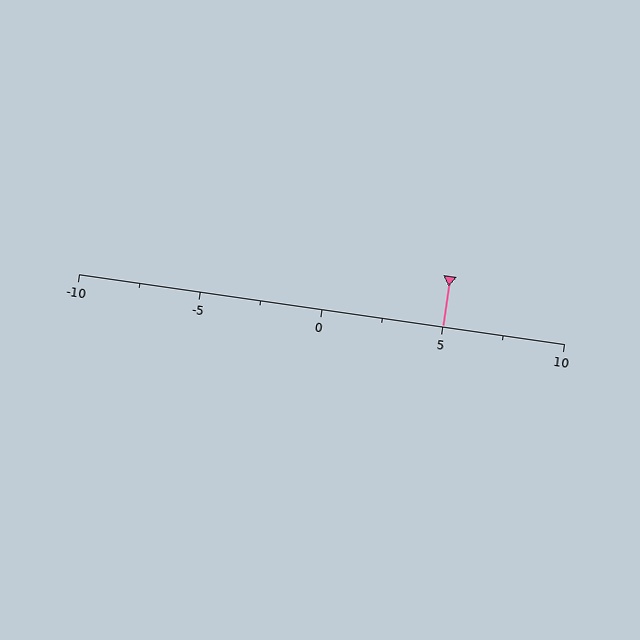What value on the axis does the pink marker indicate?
The marker indicates approximately 5.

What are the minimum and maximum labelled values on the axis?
The axis runs from -10 to 10.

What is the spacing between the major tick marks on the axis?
The major ticks are spaced 5 apart.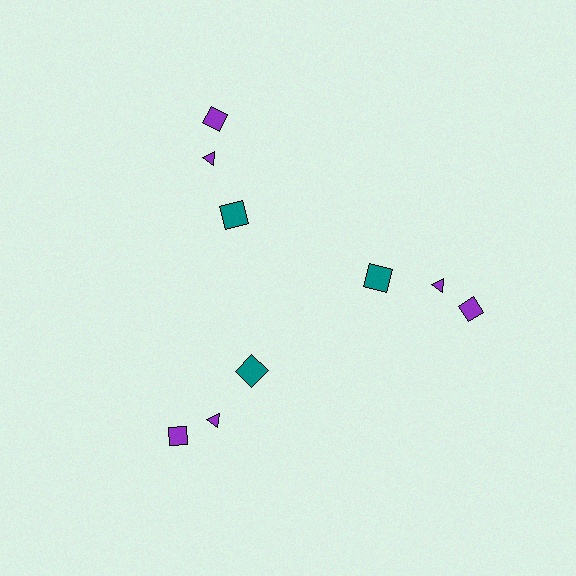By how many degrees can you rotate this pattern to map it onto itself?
The pattern maps onto itself every 120 degrees of rotation.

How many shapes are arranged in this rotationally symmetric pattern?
There are 9 shapes, arranged in 3 groups of 3.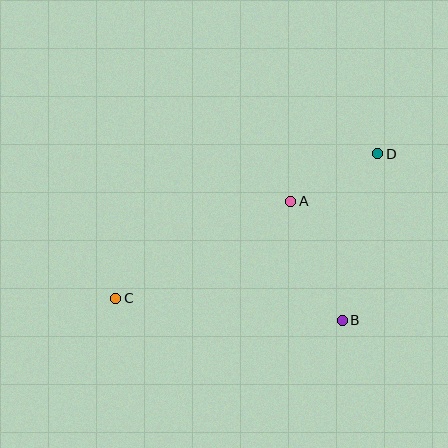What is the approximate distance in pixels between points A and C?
The distance between A and C is approximately 200 pixels.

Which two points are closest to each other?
Points A and D are closest to each other.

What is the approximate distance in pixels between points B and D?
The distance between B and D is approximately 170 pixels.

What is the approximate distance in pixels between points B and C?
The distance between B and C is approximately 228 pixels.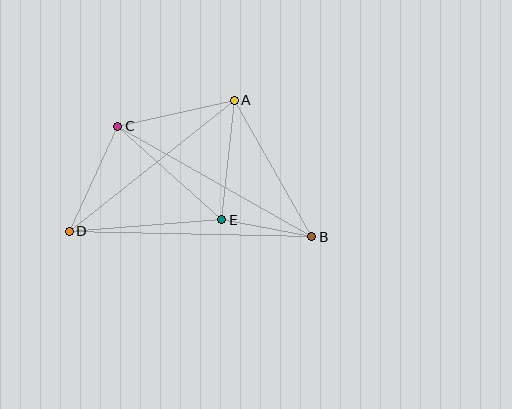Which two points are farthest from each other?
Points B and D are farthest from each other.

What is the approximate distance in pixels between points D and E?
The distance between D and E is approximately 153 pixels.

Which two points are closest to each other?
Points B and E are closest to each other.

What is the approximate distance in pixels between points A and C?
The distance between A and C is approximately 119 pixels.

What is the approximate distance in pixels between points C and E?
The distance between C and E is approximately 140 pixels.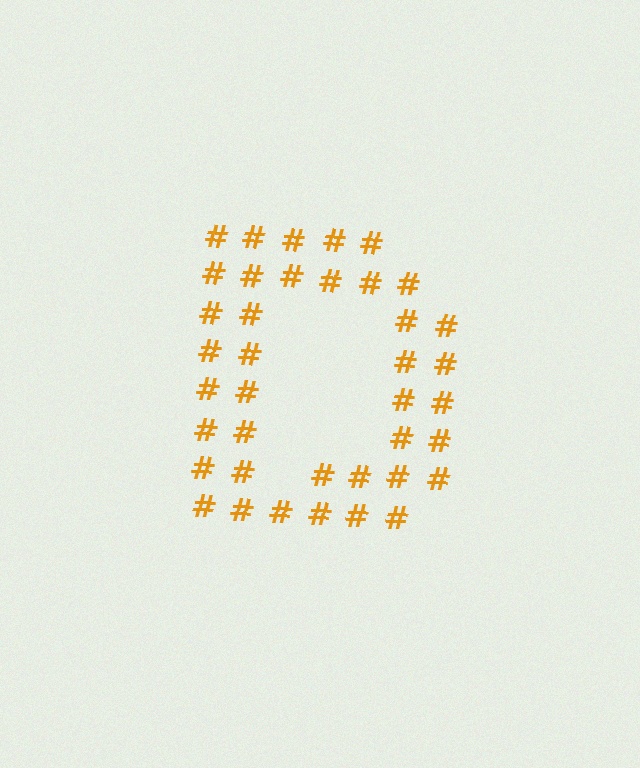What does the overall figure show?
The overall figure shows the letter D.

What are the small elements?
The small elements are hash symbols.